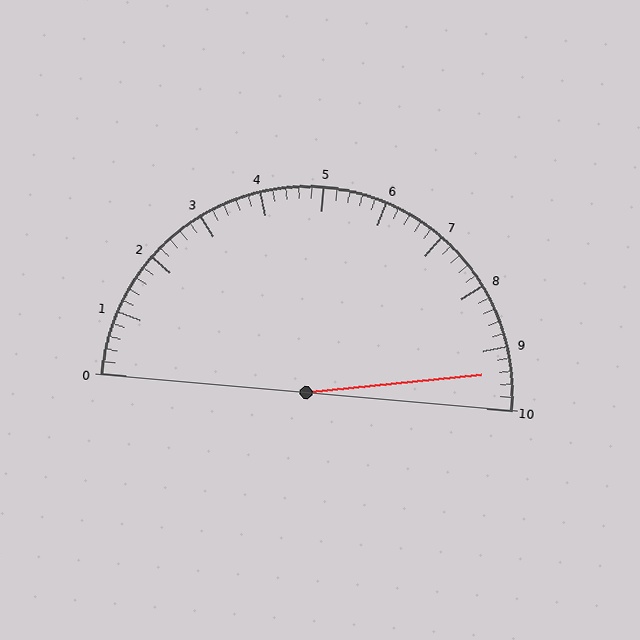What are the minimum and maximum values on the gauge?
The gauge ranges from 0 to 10.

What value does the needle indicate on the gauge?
The needle indicates approximately 9.4.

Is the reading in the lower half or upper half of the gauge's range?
The reading is in the upper half of the range (0 to 10).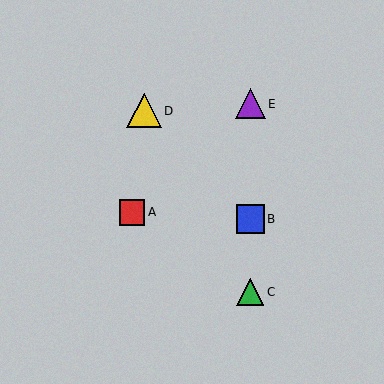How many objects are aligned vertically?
3 objects (B, C, E) are aligned vertically.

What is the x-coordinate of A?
Object A is at x≈132.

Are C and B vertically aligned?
Yes, both are at x≈250.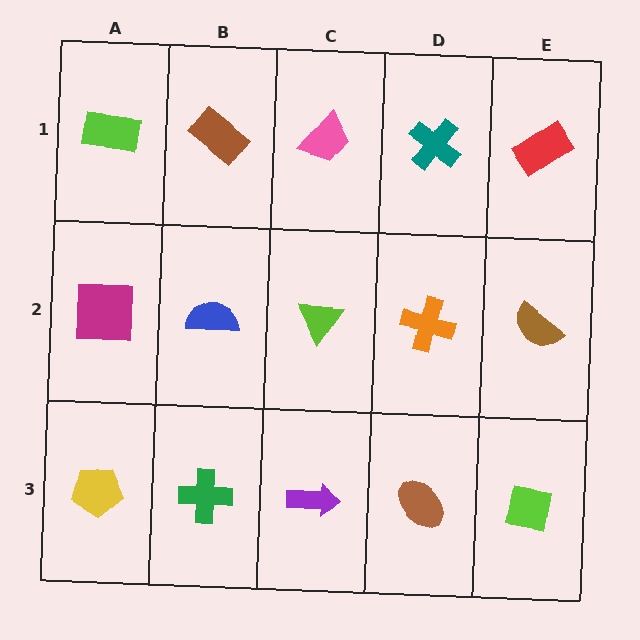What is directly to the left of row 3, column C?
A green cross.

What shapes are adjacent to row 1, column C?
A lime triangle (row 2, column C), a brown rectangle (row 1, column B), a teal cross (row 1, column D).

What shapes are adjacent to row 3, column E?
A brown semicircle (row 2, column E), a brown ellipse (row 3, column D).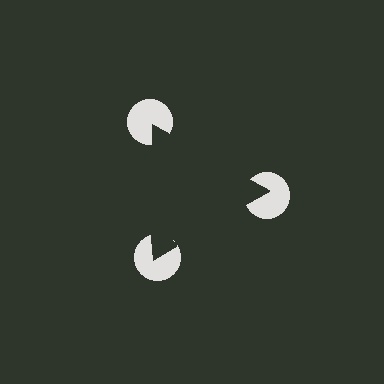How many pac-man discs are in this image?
There are 3 — one at each vertex of the illusory triangle.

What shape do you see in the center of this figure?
An illusory triangle — its edges are inferred from the aligned wedge cuts in the pac-man discs, not physically drawn.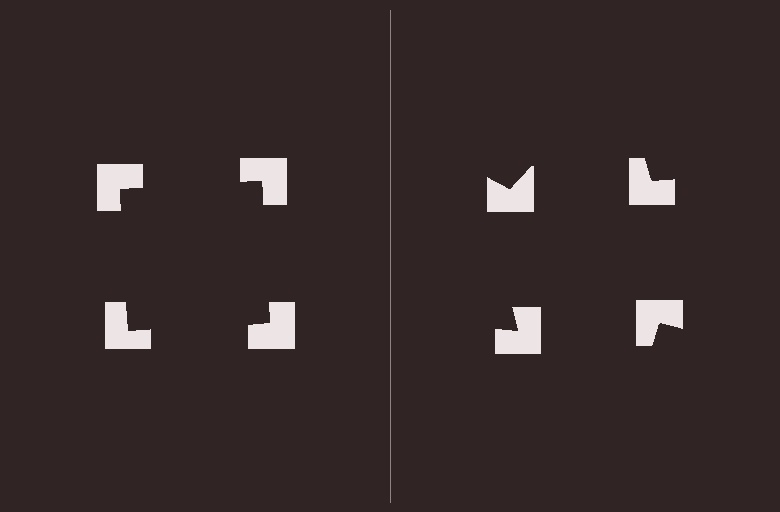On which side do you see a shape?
An illusory square appears on the left side. On the right side the wedge cuts are rotated, so no coherent shape forms.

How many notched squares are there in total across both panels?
8 — 4 on each side.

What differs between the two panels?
The notched squares are positioned identically on both sides; only the wedge orientations differ. On the left they align to a square; on the right they are misaligned.